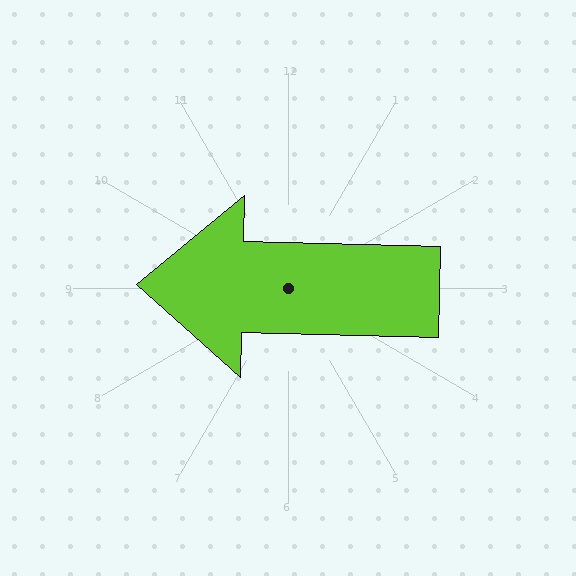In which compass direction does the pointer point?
West.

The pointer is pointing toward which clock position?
Roughly 9 o'clock.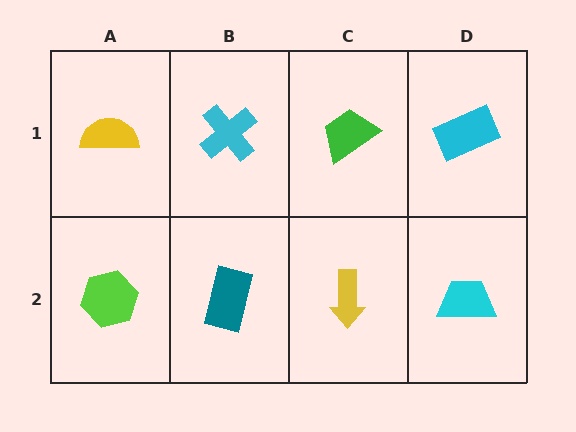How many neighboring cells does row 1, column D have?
2.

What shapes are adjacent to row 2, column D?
A cyan rectangle (row 1, column D), a yellow arrow (row 2, column C).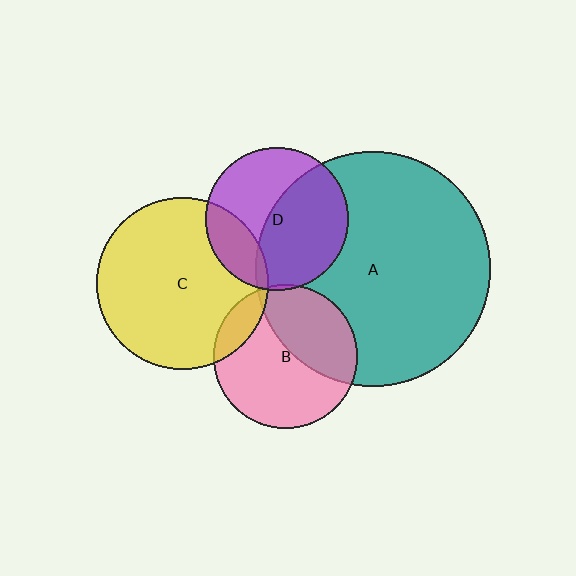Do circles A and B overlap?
Yes.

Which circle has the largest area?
Circle A (teal).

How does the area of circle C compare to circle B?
Approximately 1.4 times.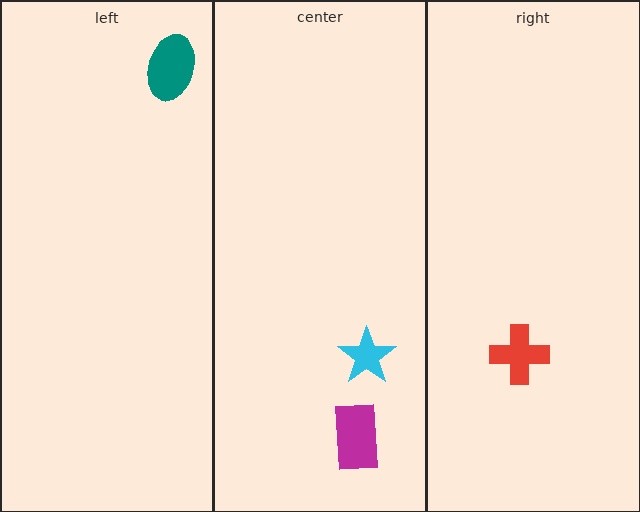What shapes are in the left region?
The teal ellipse.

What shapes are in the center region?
The cyan star, the magenta rectangle.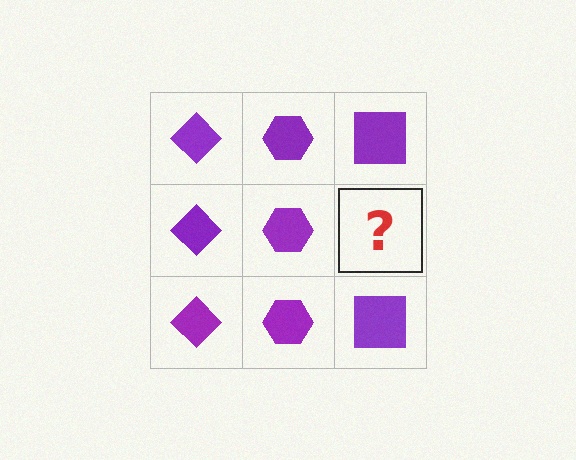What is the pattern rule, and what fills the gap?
The rule is that each column has a consistent shape. The gap should be filled with a purple square.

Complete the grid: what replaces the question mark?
The question mark should be replaced with a purple square.